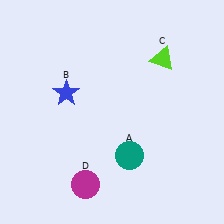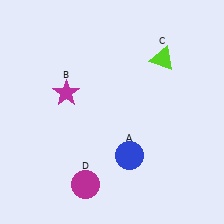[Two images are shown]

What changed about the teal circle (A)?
In Image 1, A is teal. In Image 2, it changed to blue.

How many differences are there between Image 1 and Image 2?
There are 2 differences between the two images.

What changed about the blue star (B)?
In Image 1, B is blue. In Image 2, it changed to magenta.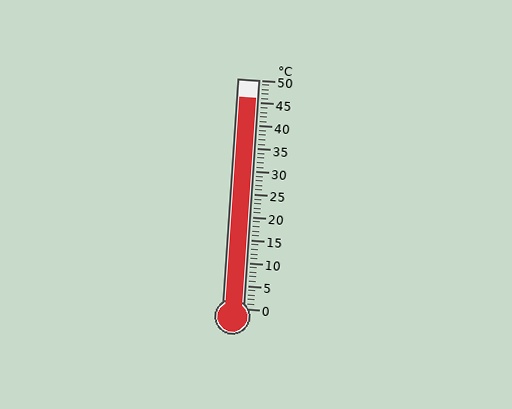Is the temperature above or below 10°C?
The temperature is above 10°C.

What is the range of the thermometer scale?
The thermometer scale ranges from 0°C to 50°C.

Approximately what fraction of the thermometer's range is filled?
The thermometer is filled to approximately 90% of its range.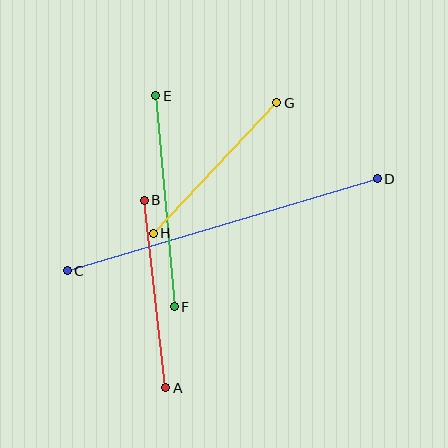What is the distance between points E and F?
The distance is approximately 212 pixels.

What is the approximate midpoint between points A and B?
The midpoint is at approximately (155, 294) pixels.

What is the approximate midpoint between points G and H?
The midpoint is at approximately (215, 168) pixels.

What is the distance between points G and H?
The distance is approximately 180 pixels.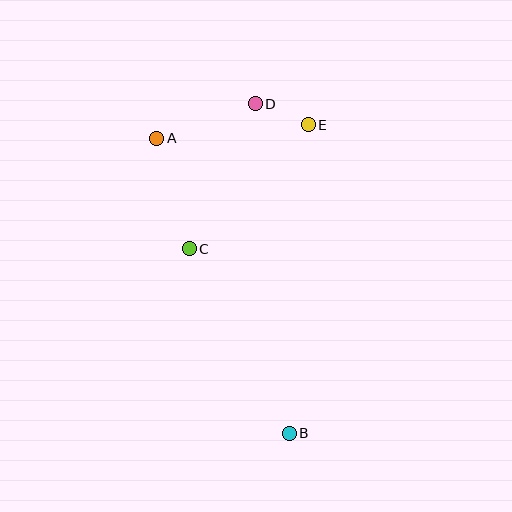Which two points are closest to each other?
Points D and E are closest to each other.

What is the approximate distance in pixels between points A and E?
The distance between A and E is approximately 152 pixels.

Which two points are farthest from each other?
Points B and D are farthest from each other.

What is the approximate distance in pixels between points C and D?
The distance between C and D is approximately 159 pixels.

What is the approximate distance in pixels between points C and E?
The distance between C and E is approximately 172 pixels.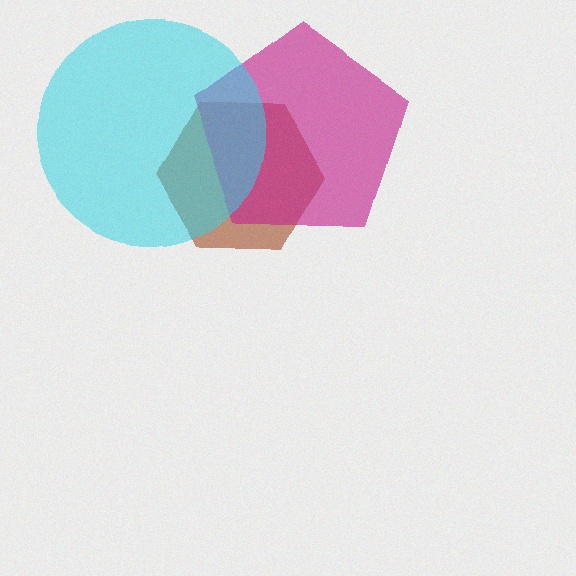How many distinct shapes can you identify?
There are 3 distinct shapes: a brown hexagon, a magenta pentagon, a cyan circle.